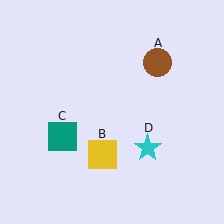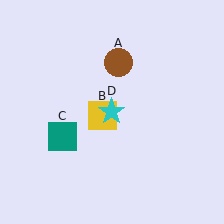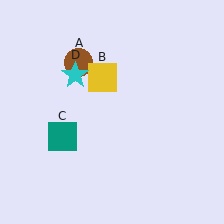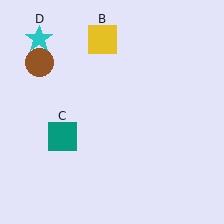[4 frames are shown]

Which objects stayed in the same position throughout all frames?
Teal square (object C) remained stationary.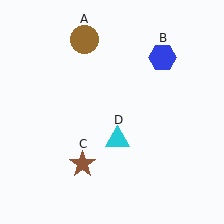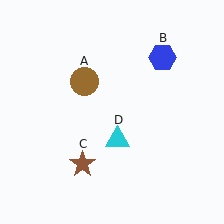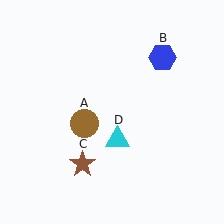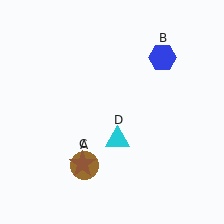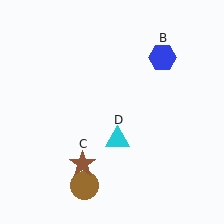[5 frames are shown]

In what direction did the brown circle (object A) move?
The brown circle (object A) moved down.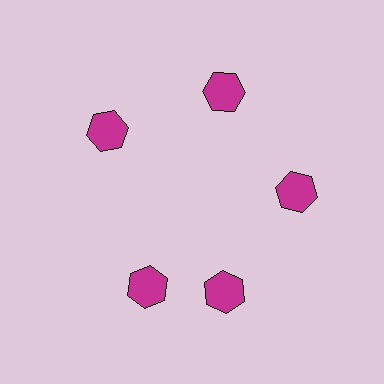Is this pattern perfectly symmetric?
No. The 5 magenta hexagons are arranged in a ring, but one element near the 8 o'clock position is rotated out of alignment along the ring, breaking the 5-fold rotational symmetry.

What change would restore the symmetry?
The symmetry would be restored by rotating it back into even spacing with its neighbors so that all 5 hexagons sit at equal angles and equal distance from the center.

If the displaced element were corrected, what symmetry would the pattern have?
It would have 5-fold rotational symmetry — the pattern would map onto itself every 72 degrees.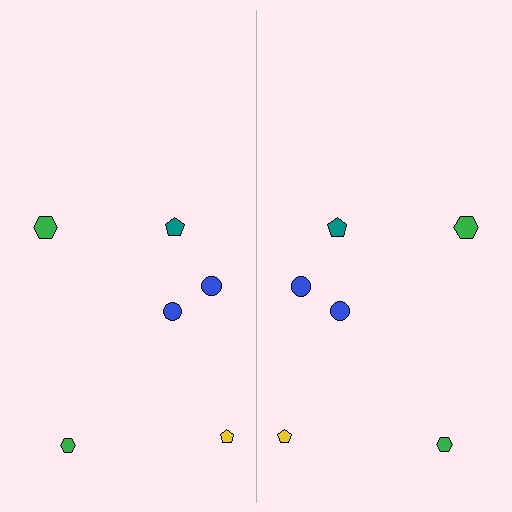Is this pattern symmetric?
Yes, this pattern has bilateral (reflection) symmetry.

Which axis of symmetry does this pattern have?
The pattern has a vertical axis of symmetry running through the center of the image.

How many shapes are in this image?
There are 12 shapes in this image.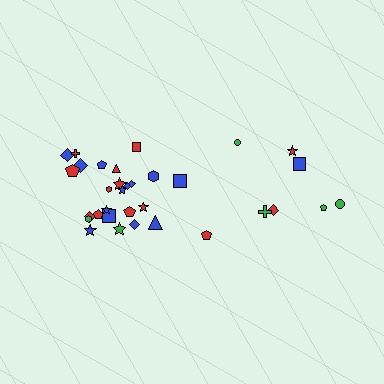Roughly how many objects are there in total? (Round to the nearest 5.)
Roughly 35 objects in total.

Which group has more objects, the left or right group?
The left group.